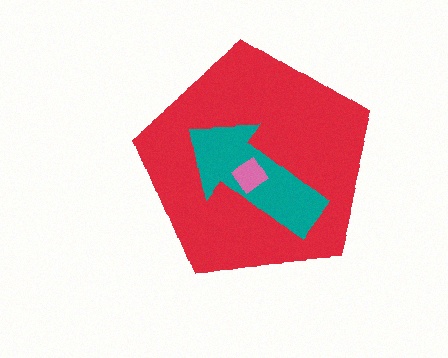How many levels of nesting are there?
3.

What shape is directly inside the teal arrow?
The pink diamond.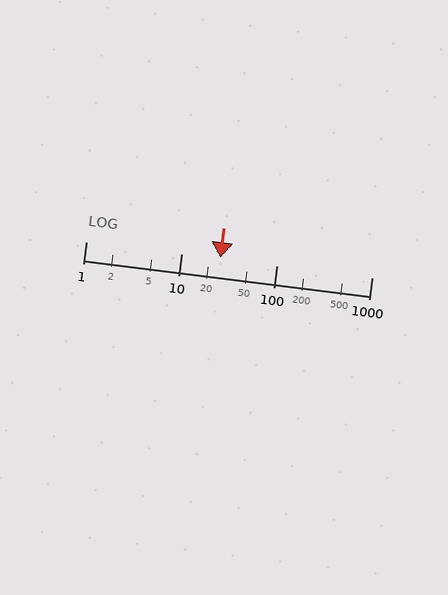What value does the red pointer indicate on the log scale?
The pointer indicates approximately 26.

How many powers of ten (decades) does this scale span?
The scale spans 3 decades, from 1 to 1000.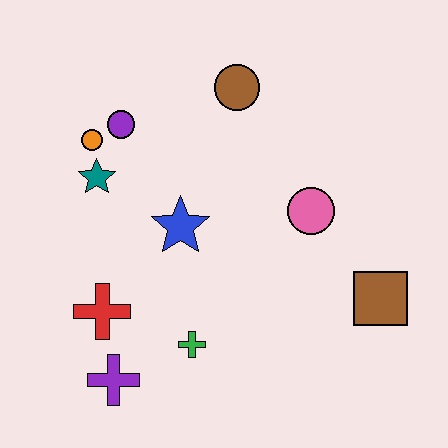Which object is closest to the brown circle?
The purple circle is closest to the brown circle.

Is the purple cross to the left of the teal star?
No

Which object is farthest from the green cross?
The brown circle is farthest from the green cross.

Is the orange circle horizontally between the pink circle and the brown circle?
No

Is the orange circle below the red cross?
No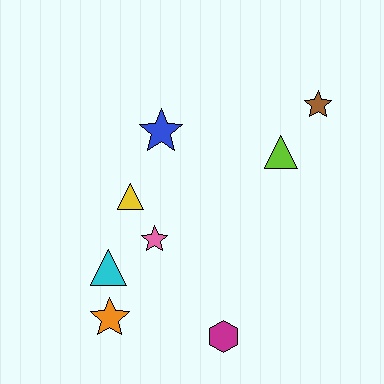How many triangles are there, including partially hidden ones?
There are 3 triangles.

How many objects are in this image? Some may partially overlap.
There are 8 objects.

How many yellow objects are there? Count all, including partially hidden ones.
There is 1 yellow object.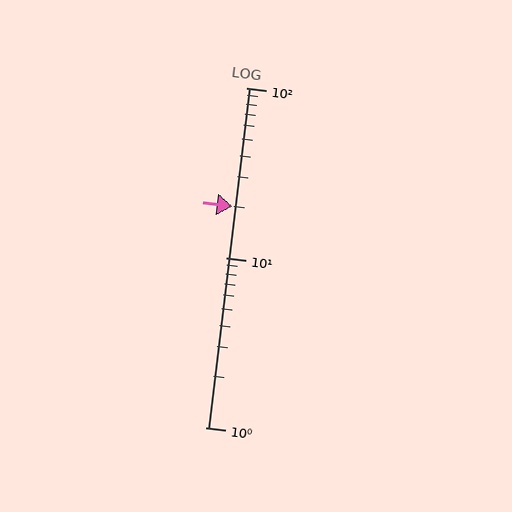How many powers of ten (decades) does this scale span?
The scale spans 2 decades, from 1 to 100.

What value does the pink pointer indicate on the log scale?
The pointer indicates approximately 20.